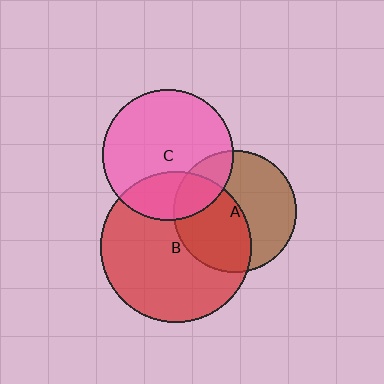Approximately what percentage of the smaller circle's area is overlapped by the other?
Approximately 25%.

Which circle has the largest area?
Circle B (red).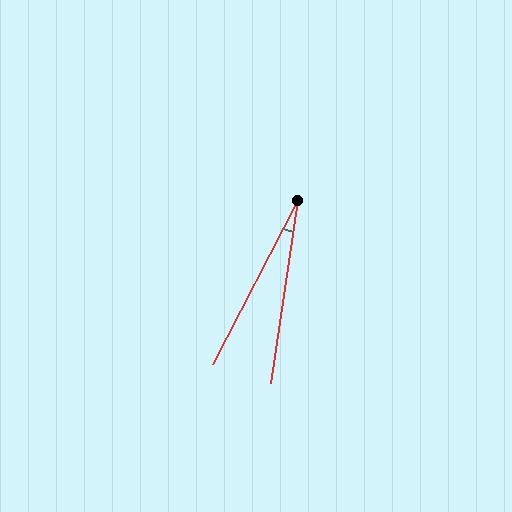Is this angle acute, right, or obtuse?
It is acute.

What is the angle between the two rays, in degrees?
Approximately 19 degrees.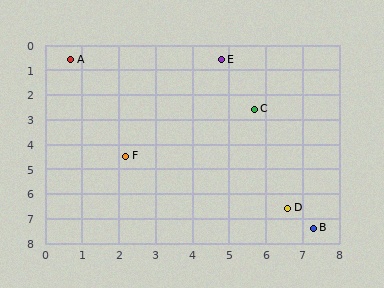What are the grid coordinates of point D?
Point D is at approximately (6.6, 6.6).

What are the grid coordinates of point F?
Point F is at approximately (2.2, 4.5).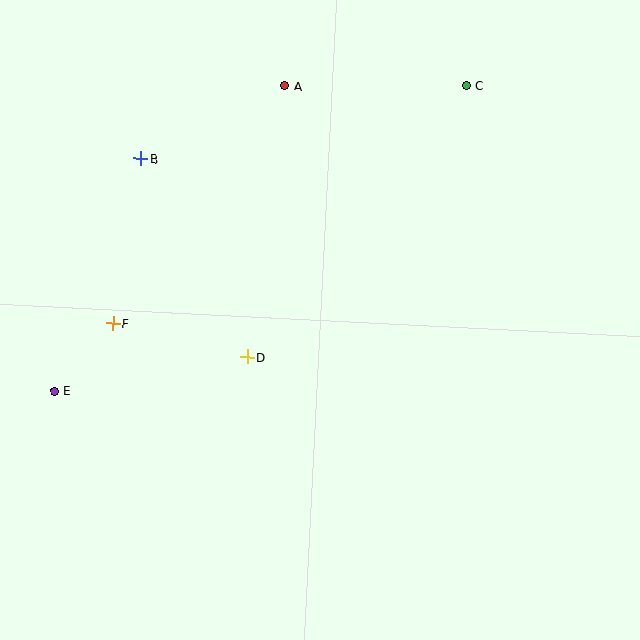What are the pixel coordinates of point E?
Point E is at (54, 391).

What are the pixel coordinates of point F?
Point F is at (113, 323).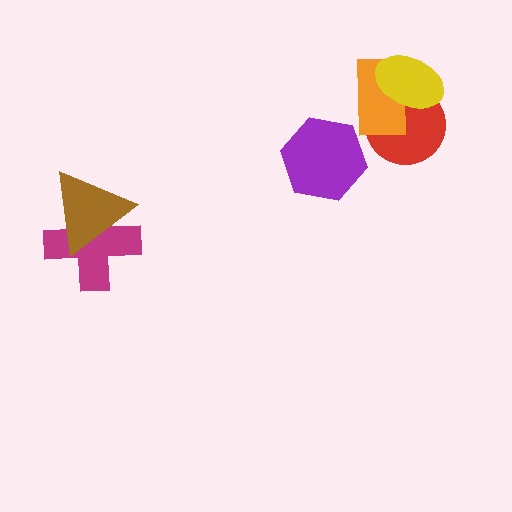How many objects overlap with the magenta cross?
1 object overlaps with the magenta cross.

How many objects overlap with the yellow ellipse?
2 objects overlap with the yellow ellipse.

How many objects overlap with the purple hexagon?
0 objects overlap with the purple hexagon.